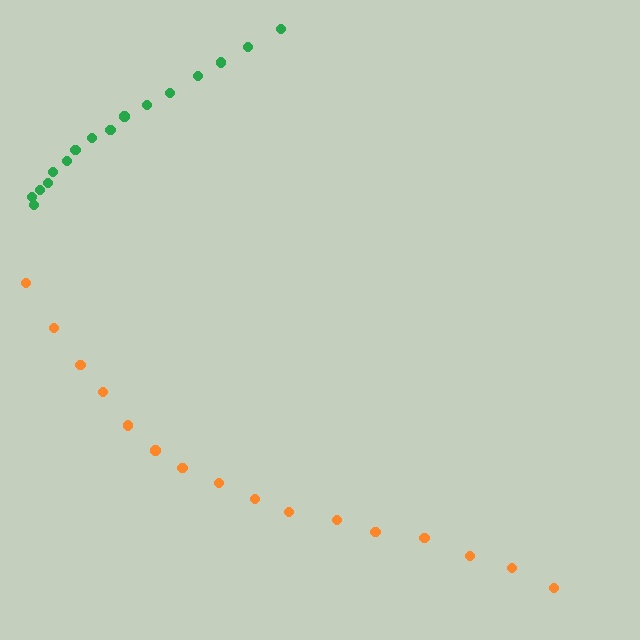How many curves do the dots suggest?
There are 2 distinct paths.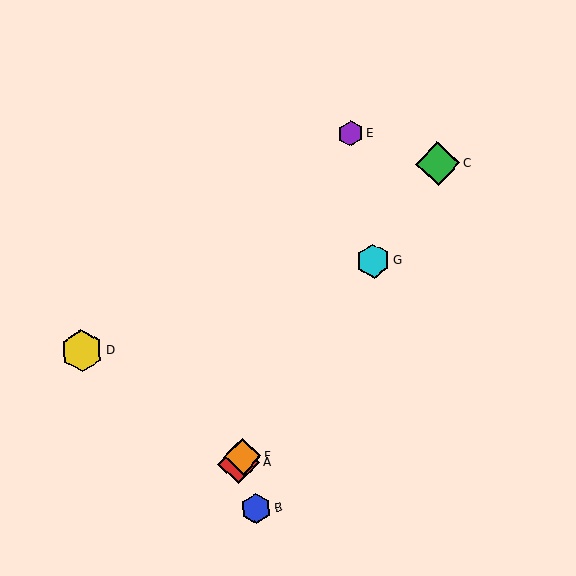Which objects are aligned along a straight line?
Objects A, C, F, G are aligned along a straight line.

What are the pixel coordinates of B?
Object B is at (256, 509).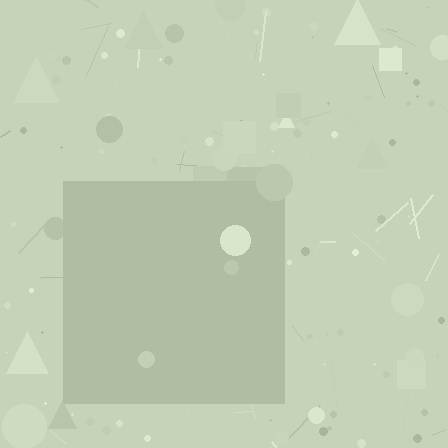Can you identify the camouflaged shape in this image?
The camouflaged shape is a square.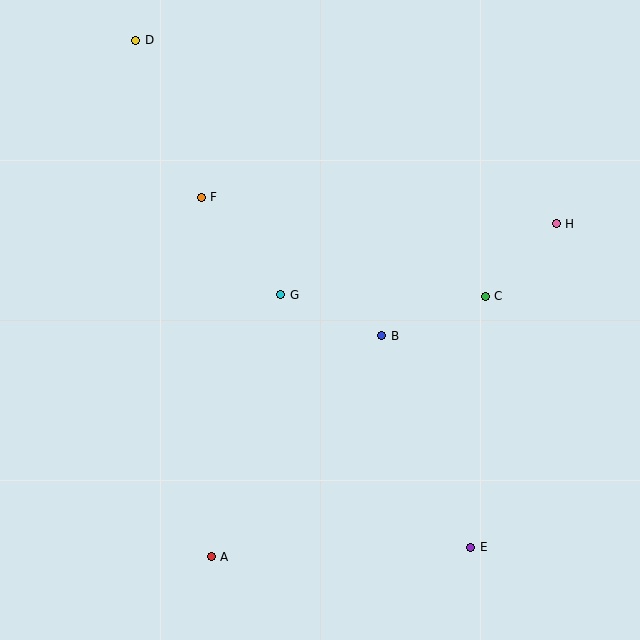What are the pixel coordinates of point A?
Point A is at (211, 557).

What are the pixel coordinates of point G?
Point G is at (281, 295).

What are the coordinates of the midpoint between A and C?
The midpoint between A and C is at (348, 427).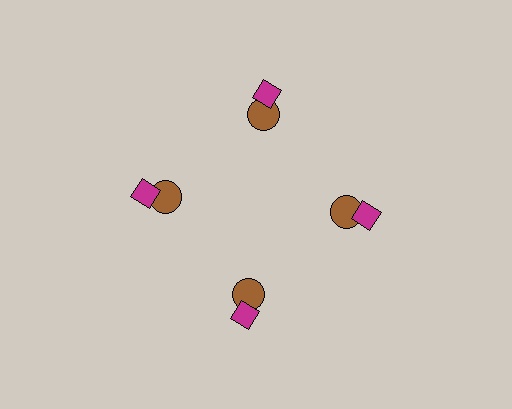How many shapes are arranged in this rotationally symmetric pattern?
There are 8 shapes, arranged in 4 groups of 2.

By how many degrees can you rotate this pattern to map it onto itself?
The pattern maps onto itself every 90 degrees of rotation.